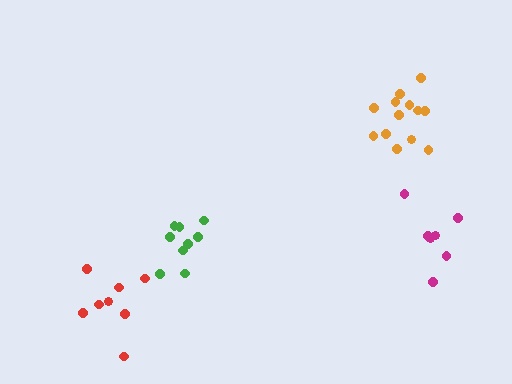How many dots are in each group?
Group 1: 13 dots, Group 2: 7 dots, Group 3: 8 dots, Group 4: 9 dots (37 total).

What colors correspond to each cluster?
The clusters are colored: orange, magenta, red, green.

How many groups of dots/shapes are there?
There are 4 groups.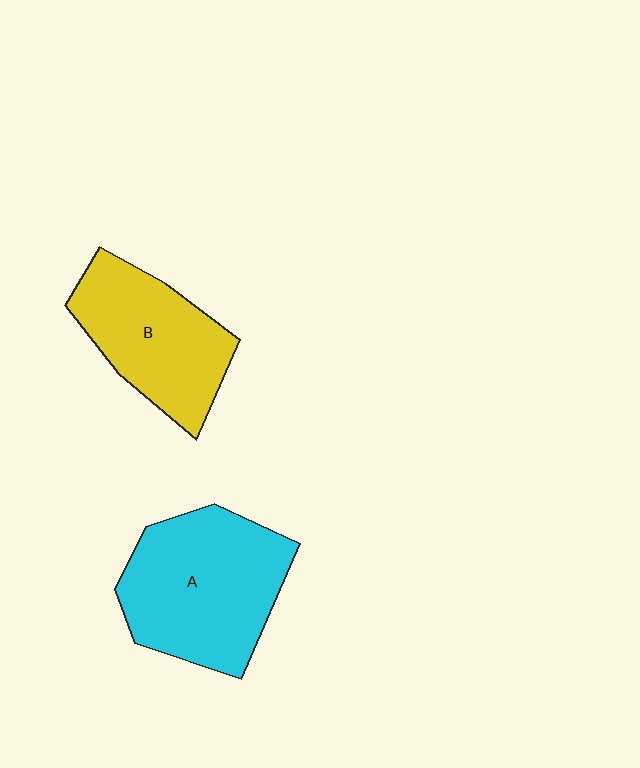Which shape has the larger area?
Shape A (cyan).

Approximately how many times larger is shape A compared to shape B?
Approximately 1.3 times.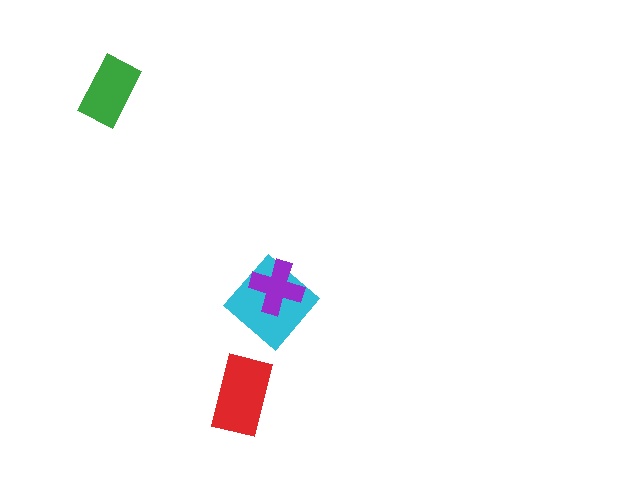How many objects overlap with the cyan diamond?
1 object overlaps with the cyan diamond.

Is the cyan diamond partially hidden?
Yes, it is partially covered by another shape.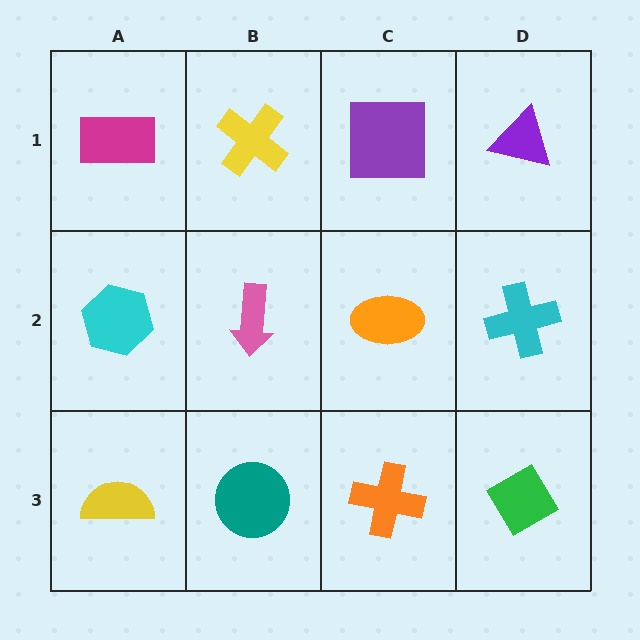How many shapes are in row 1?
4 shapes.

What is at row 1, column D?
A purple triangle.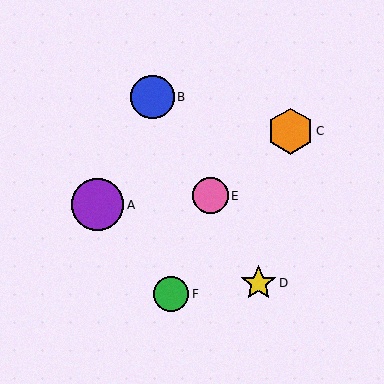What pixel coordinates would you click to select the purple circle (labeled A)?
Click at (98, 205) to select the purple circle A.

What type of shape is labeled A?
Shape A is a purple circle.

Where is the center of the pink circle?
The center of the pink circle is at (210, 196).